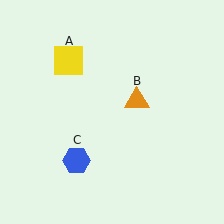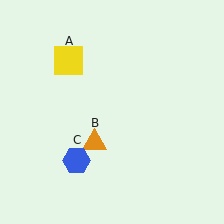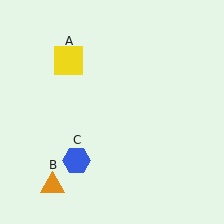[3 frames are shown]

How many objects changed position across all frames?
1 object changed position: orange triangle (object B).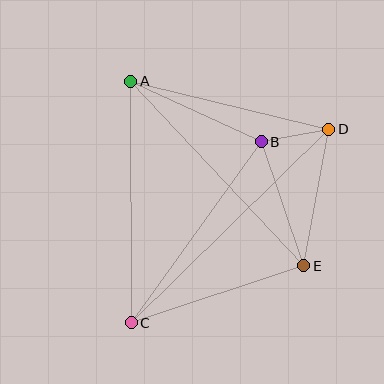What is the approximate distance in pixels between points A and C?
The distance between A and C is approximately 241 pixels.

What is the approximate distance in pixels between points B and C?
The distance between B and C is approximately 223 pixels.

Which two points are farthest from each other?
Points C and D are farthest from each other.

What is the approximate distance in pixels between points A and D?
The distance between A and D is approximately 204 pixels.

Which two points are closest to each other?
Points B and D are closest to each other.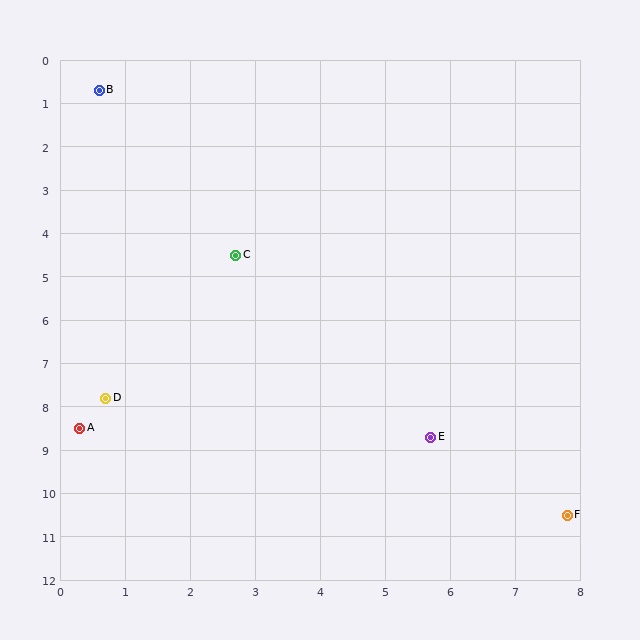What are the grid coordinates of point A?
Point A is at approximately (0.3, 8.5).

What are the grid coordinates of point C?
Point C is at approximately (2.7, 4.5).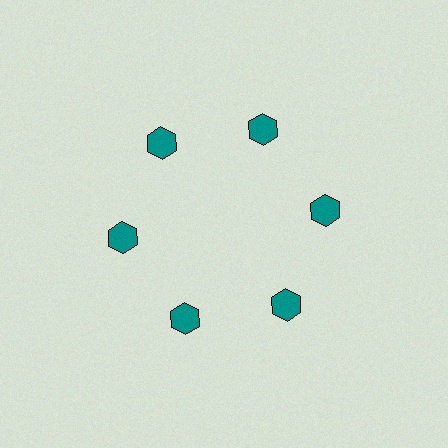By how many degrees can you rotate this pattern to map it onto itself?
The pattern maps onto itself every 60 degrees of rotation.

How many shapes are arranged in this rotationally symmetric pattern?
There are 6 shapes, arranged in 6 groups of 1.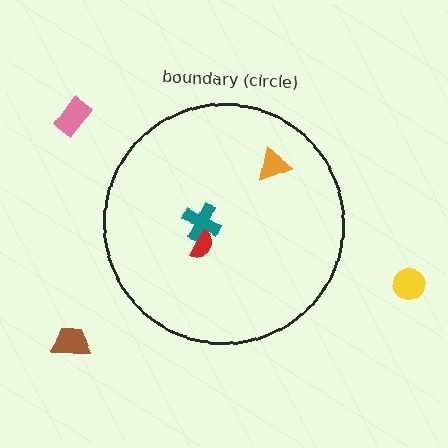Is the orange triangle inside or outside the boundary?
Inside.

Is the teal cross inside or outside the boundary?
Inside.